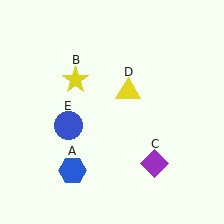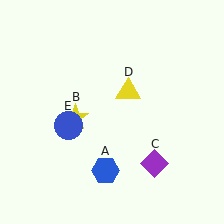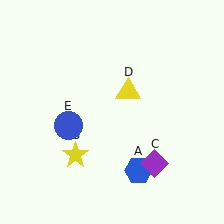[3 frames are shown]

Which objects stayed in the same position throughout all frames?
Purple diamond (object C) and yellow triangle (object D) and blue circle (object E) remained stationary.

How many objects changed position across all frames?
2 objects changed position: blue hexagon (object A), yellow star (object B).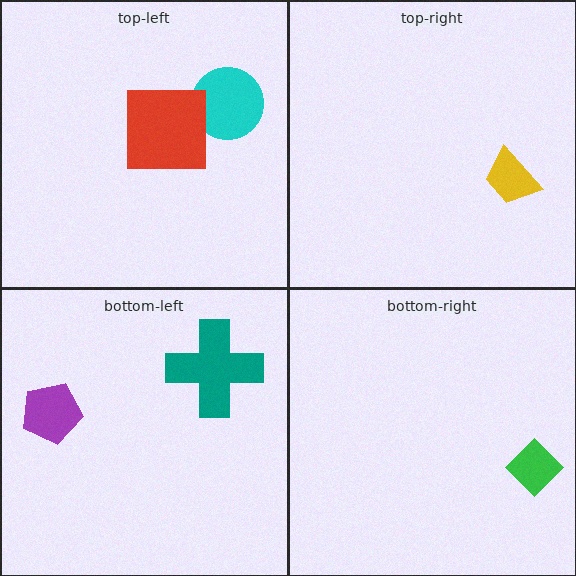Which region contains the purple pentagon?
The bottom-left region.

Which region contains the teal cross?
The bottom-left region.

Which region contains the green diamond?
The bottom-right region.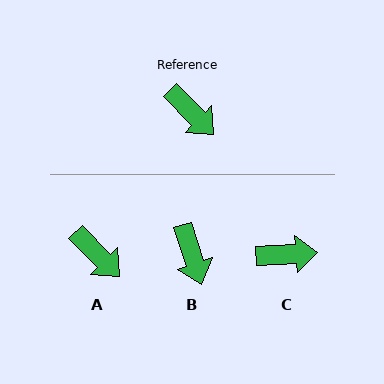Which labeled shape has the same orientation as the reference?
A.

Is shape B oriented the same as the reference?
No, it is off by about 26 degrees.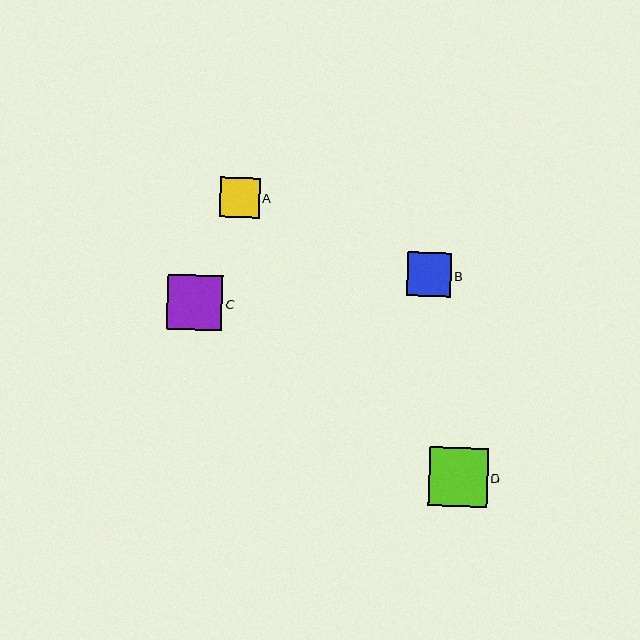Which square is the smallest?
Square A is the smallest with a size of approximately 40 pixels.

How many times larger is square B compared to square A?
Square B is approximately 1.1 times the size of square A.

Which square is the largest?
Square D is the largest with a size of approximately 59 pixels.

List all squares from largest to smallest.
From largest to smallest: D, C, B, A.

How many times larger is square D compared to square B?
Square D is approximately 1.3 times the size of square B.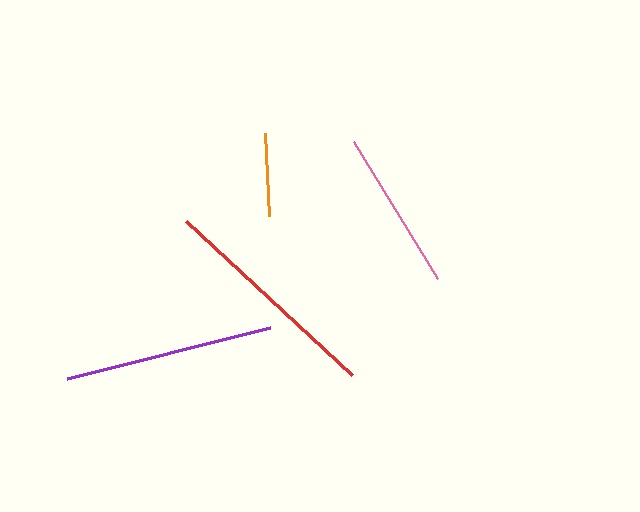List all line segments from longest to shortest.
From longest to shortest: red, purple, pink, orange.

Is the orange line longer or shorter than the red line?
The red line is longer than the orange line.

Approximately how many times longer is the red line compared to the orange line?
The red line is approximately 2.7 times the length of the orange line.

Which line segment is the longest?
The red line is the longest at approximately 227 pixels.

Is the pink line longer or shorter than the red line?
The red line is longer than the pink line.